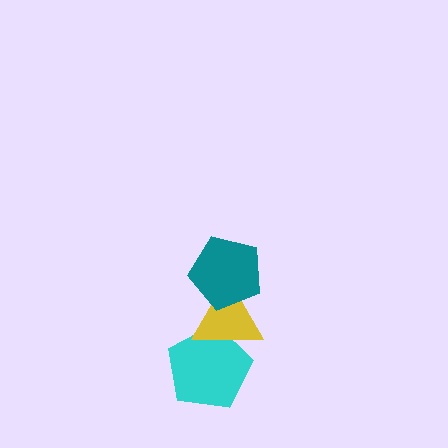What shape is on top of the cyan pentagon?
The yellow triangle is on top of the cyan pentagon.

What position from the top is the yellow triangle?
The yellow triangle is 2nd from the top.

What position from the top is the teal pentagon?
The teal pentagon is 1st from the top.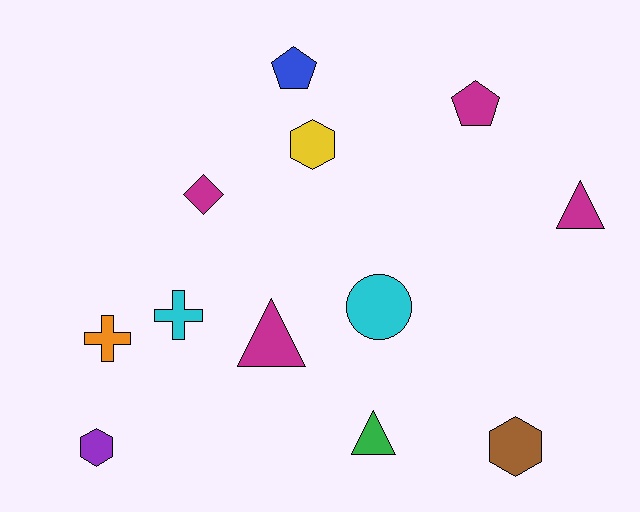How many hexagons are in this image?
There are 3 hexagons.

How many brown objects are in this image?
There is 1 brown object.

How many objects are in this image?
There are 12 objects.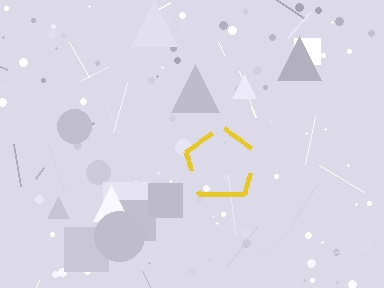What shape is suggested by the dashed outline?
The dashed outline suggests a pentagon.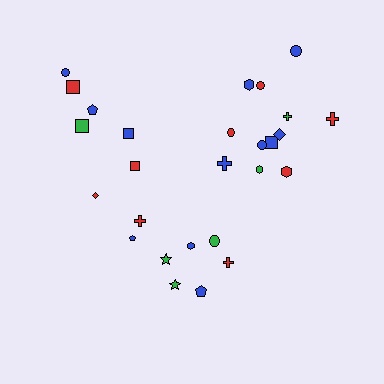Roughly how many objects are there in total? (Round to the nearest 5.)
Roughly 25 objects in total.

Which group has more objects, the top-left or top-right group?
The top-right group.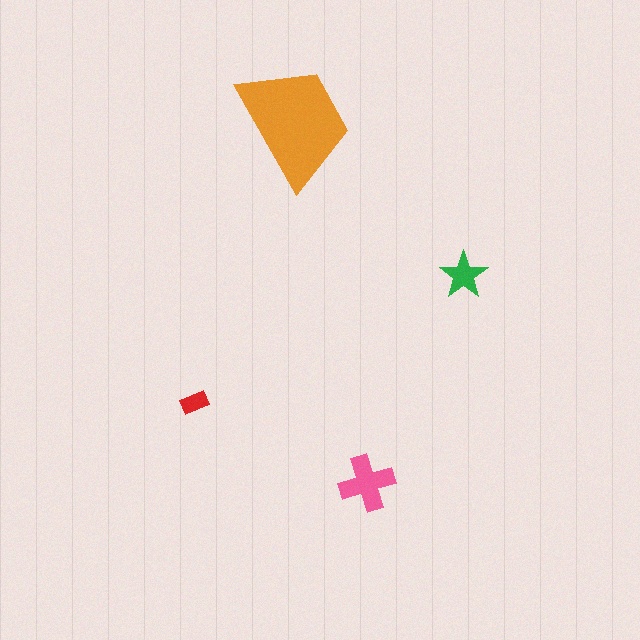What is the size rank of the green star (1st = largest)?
3rd.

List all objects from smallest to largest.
The red rectangle, the green star, the pink cross, the orange trapezoid.